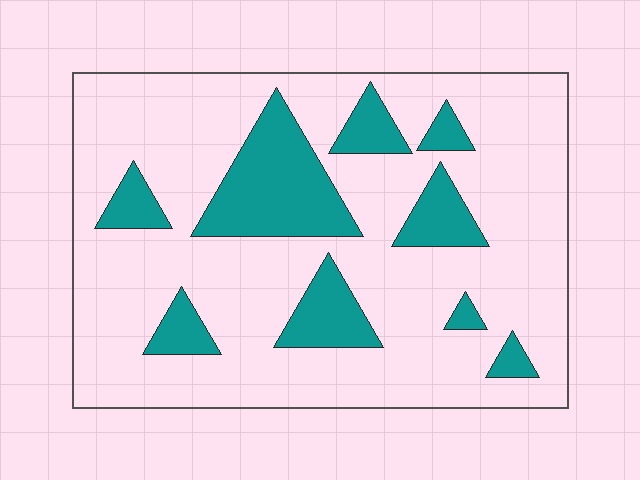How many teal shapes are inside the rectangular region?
9.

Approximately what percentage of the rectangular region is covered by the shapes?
Approximately 20%.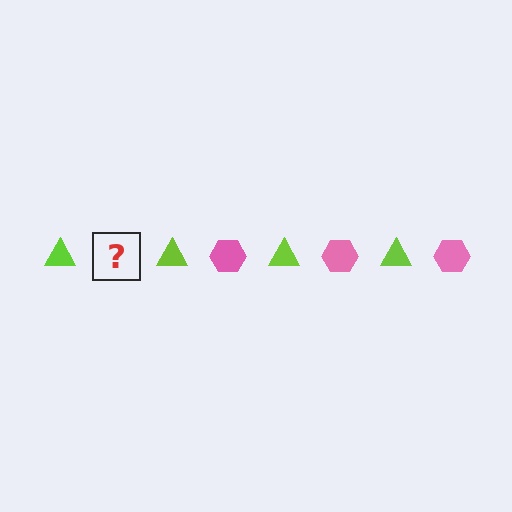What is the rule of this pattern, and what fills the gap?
The rule is that the pattern alternates between lime triangle and pink hexagon. The gap should be filled with a pink hexagon.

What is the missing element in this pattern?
The missing element is a pink hexagon.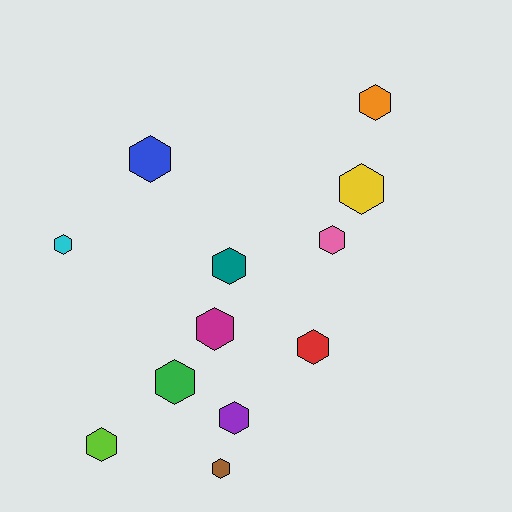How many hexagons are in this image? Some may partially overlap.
There are 12 hexagons.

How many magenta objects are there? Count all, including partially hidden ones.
There is 1 magenta object.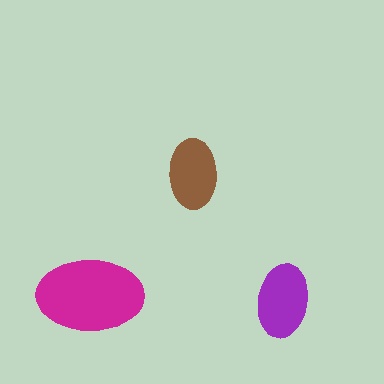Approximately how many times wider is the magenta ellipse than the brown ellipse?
About 1.5 times wider.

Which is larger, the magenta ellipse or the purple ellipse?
The magenta one.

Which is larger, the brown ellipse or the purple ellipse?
The purple one.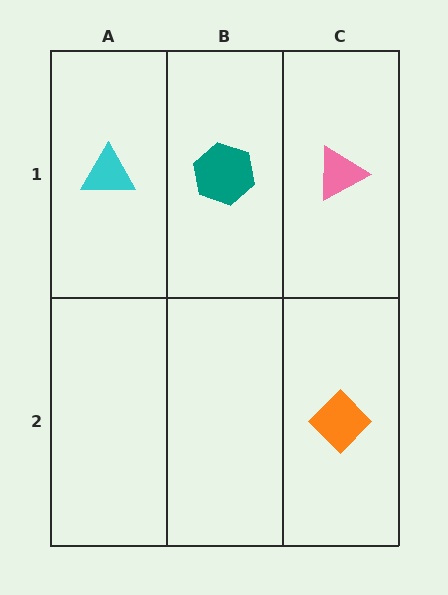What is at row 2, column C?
An orange diamond.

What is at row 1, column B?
A teal hexagon.